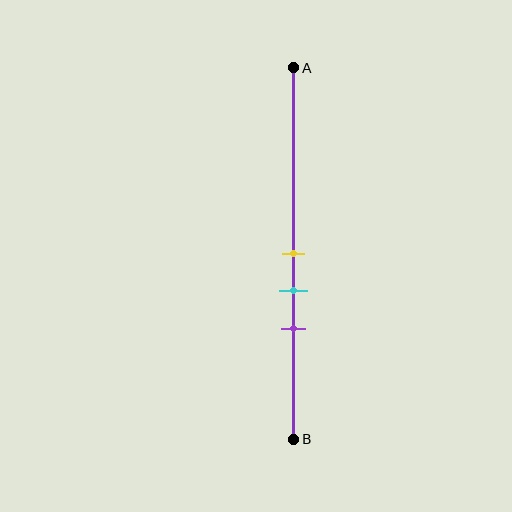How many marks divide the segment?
There are 3 marks dividing the segment.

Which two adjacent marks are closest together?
The yellow and cyan marks are the closest adjacent pair.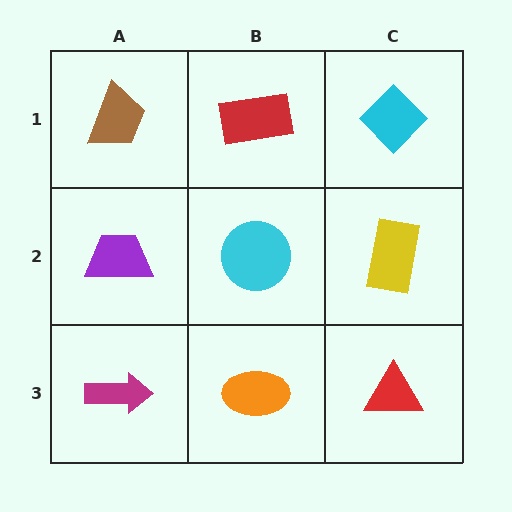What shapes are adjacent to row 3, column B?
A cyan circle (row 2, column B), a magenta arrow (row 3, column A), a red triangle (row 3, column C).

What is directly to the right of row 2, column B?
A yellow rectangle.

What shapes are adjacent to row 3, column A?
A purple trapezoid (row 2, column A), an orange ellipse (row 3, column B).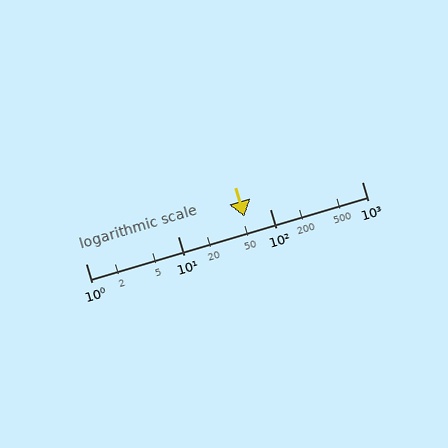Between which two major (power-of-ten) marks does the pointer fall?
The pointer is between 10 and 100.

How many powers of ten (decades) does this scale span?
The scale spans 3 decades, from 1 to 1000.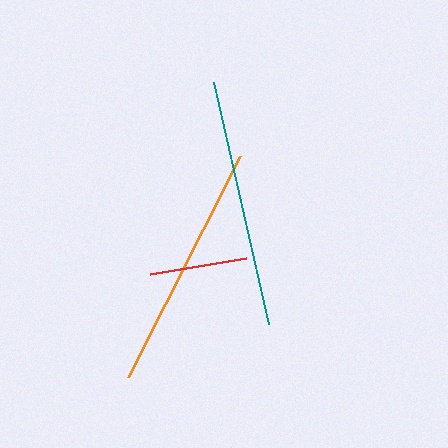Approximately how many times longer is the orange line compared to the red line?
The orange line is approximately 2.5 times the length of the red line.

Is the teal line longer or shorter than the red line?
The teal line is longer than the red line.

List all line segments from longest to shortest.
From longest to shortest: teal, orange, red.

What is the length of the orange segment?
The orange segment is approximately 247 pixels long.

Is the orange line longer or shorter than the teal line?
The teal line is longer than the orange line.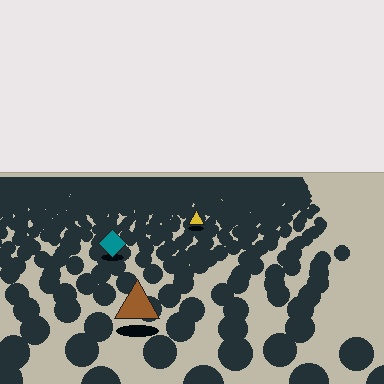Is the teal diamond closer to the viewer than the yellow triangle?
Yes. The teal diamond is closer — you can tell from the texture gradient: the ground texture is coarser near it.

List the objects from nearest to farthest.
From nearest to farthest: the brown triangle, the teal diamond, the yellow triangle.